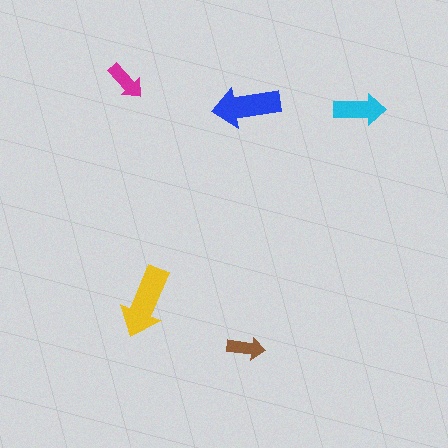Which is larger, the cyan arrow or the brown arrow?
The cyan one.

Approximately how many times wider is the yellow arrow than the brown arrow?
About 2 times wider.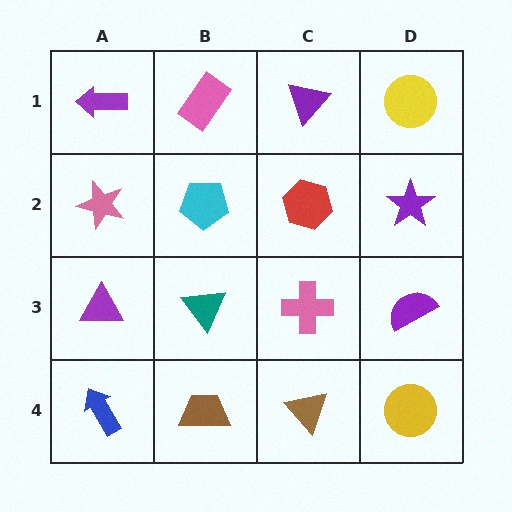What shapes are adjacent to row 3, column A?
A pink star (row 2, column A), a blue arrow (row 4, column A), a teal triangle (row 3, column B).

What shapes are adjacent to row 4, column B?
A teal triangle (row 3, column B), a blue arrow (row 4, column A), a brown triangle (row 4, column C).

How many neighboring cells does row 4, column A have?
2.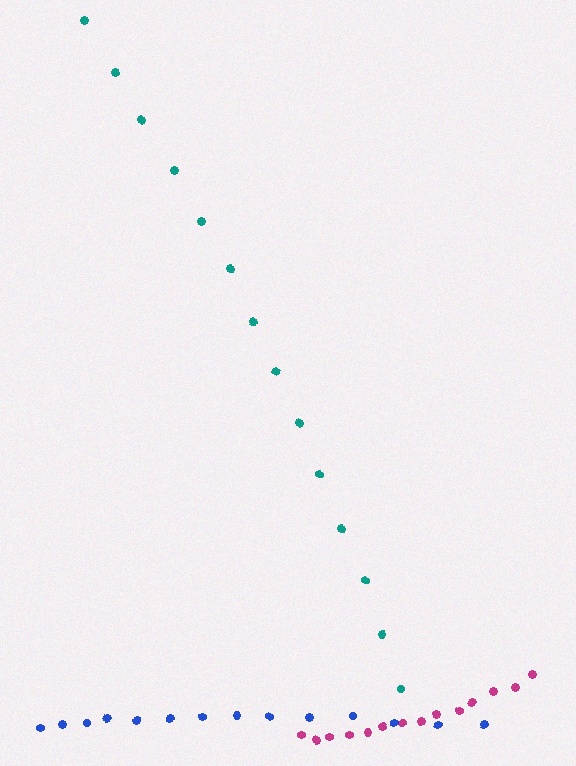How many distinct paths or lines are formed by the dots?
There are 3 distinct paths.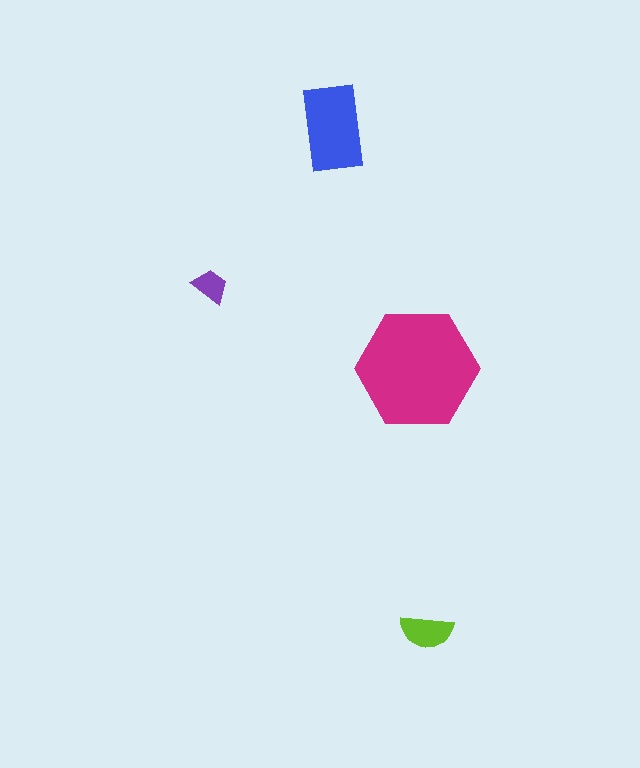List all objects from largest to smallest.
The magenta hexagon, the blue rectangle, the lime semicircle, the purple trapezoid.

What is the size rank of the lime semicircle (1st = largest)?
3rd.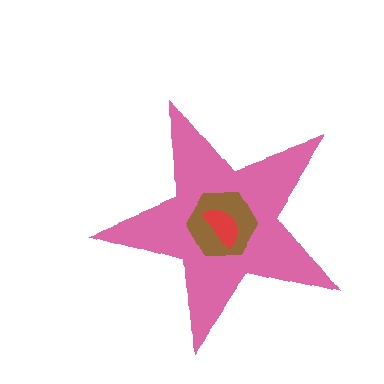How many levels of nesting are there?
3.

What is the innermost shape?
The red semicircle.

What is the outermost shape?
The pink star.